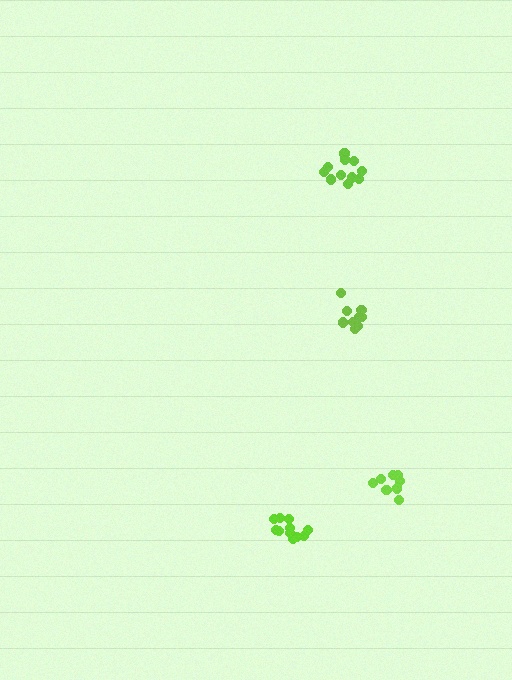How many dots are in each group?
Group 1: 8 dots, Group 2: 9 dots, Group 3: 11 dots, Group 4: 11 dots (39 total).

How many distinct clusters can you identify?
There are 4 distinct clusters.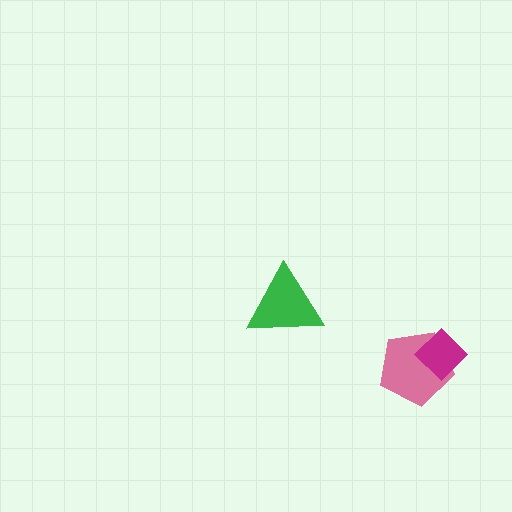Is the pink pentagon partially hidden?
Yes, it is partially covered by another shape.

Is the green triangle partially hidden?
No, no other shape covers it.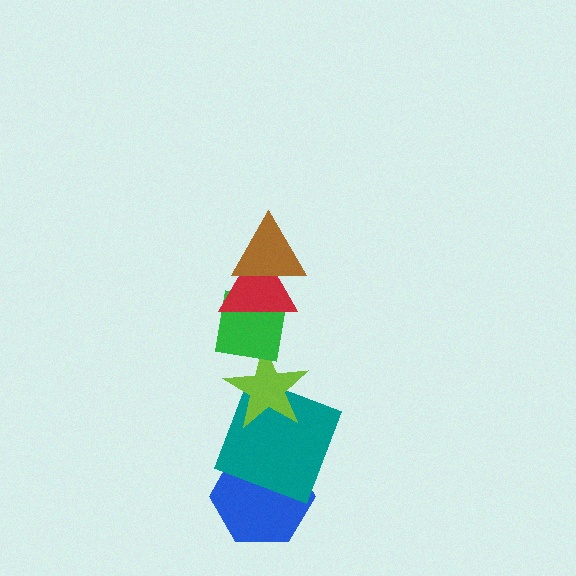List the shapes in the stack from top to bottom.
From top to bottom: the brown triangle, the red triangle, the green square, the lime star, the teal square, the blue hexagon.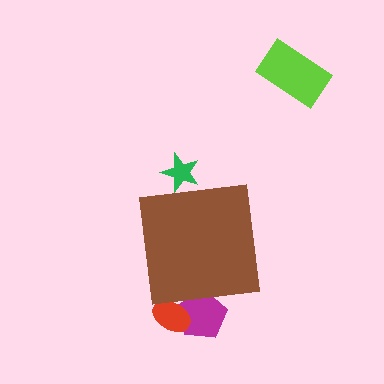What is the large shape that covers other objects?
A brown square.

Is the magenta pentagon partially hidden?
Yes, the magenta pentagon is partially hidden behind the brown square.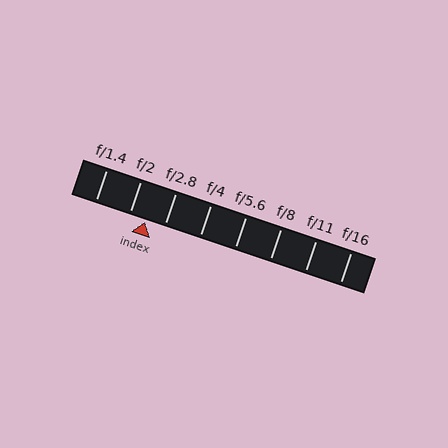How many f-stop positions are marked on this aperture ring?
There are 8 f-stop positions marked.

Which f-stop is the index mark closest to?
The index mark is closest to f/2.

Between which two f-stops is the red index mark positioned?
The index mark is between f/2 and f/2.8.